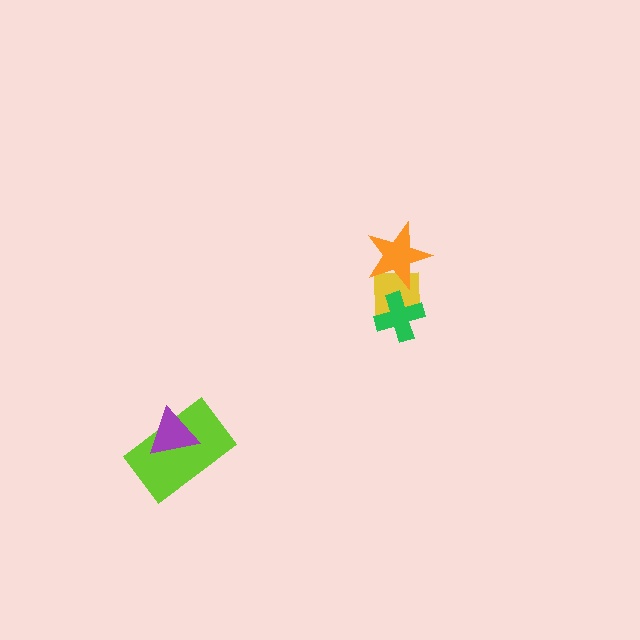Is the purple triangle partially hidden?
No, no other shape covers it.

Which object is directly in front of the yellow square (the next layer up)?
The green cross is directly in front of the yellow square.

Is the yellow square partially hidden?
Yes, it is partially covered by another shape.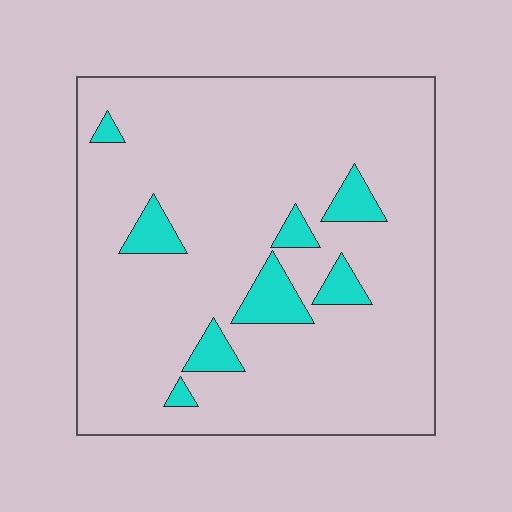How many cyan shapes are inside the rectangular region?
8.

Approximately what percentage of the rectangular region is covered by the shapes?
Approximately 10%.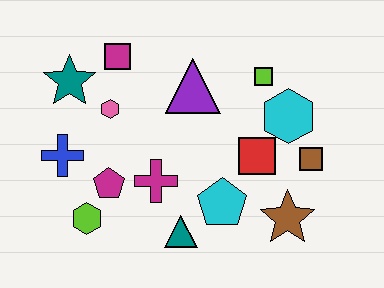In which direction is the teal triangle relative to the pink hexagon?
The teal triangle is below the pink hexagon.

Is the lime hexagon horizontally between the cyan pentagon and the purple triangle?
No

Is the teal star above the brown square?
Yes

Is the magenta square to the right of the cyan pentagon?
No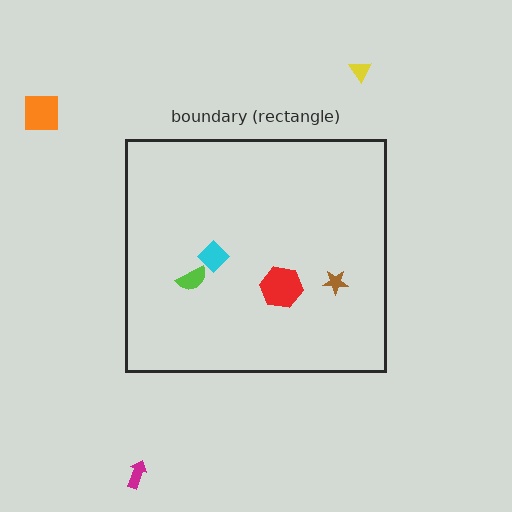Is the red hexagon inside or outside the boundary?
Inside.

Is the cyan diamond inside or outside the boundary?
Inside.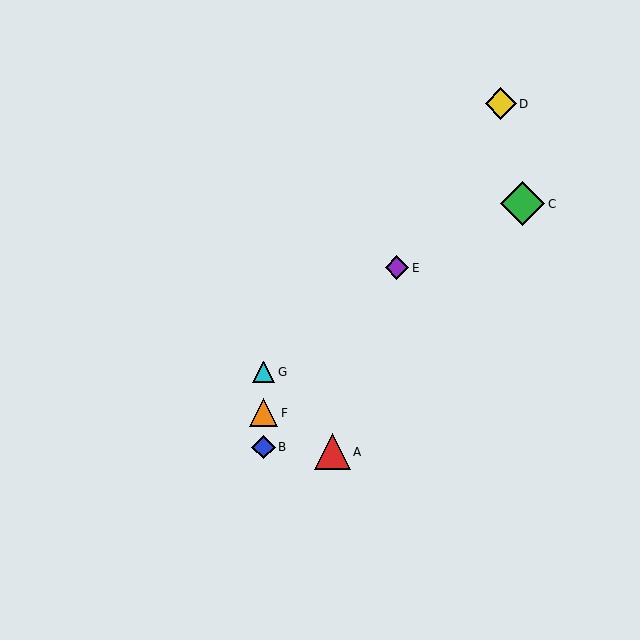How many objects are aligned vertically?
3 objects (B, F, G) are aligned vertically.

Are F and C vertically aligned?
No, F is at x≈264 and C is at x≈523.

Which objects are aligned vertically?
Objects B, F, G are aligned vertically.